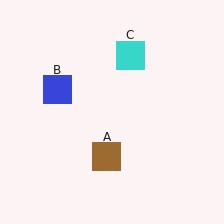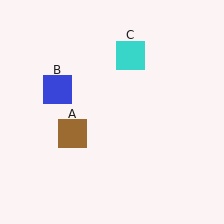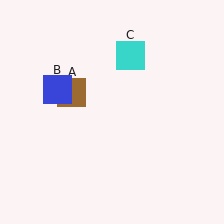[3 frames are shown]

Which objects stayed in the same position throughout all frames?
Blue square (object B) and cyan square (object C) remained stationary.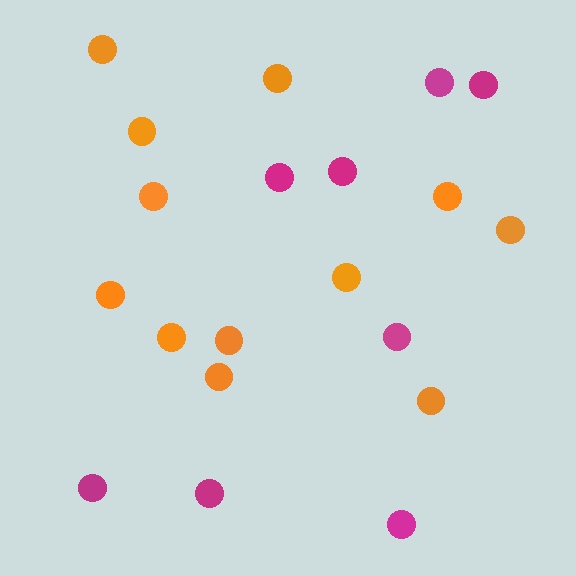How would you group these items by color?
There are 2 groups: one group of orange circles (12) and one group of magenta circles (8).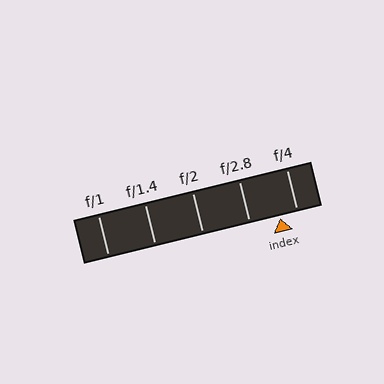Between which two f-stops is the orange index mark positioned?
The index mark is between f/2.8 and f/4.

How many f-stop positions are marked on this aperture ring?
There are 5 f-stop positions marked.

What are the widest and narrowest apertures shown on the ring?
The widest aperture shown is f/1 and the narrowest is f/4.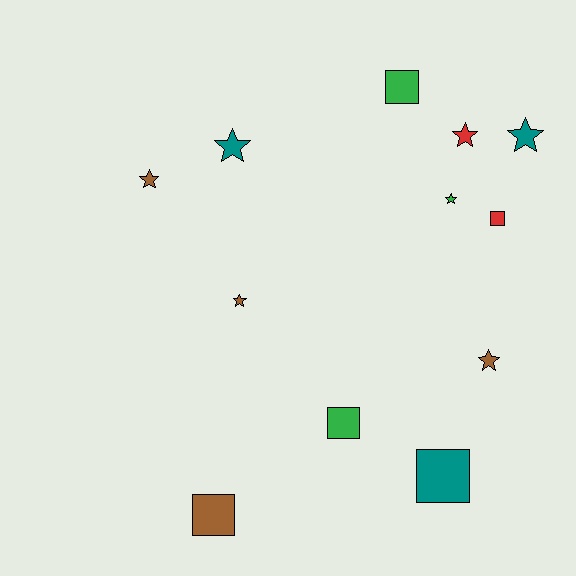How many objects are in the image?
There are 12 objects.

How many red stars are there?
There is 1 red star.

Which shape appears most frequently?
Star, with 7 objects.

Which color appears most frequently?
Brown, with 4 objects.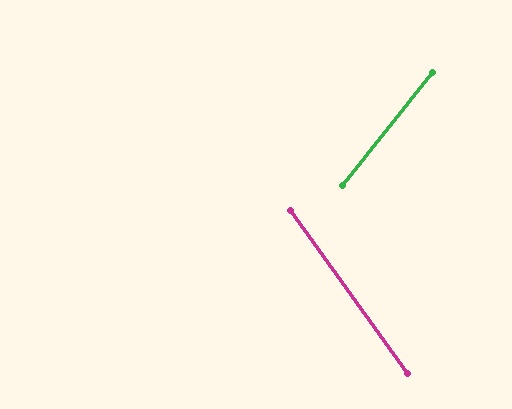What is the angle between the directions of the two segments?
Approximately 74 degrees.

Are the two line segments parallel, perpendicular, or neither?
Neither parallel nor perpendicular — they differ by about 74°.